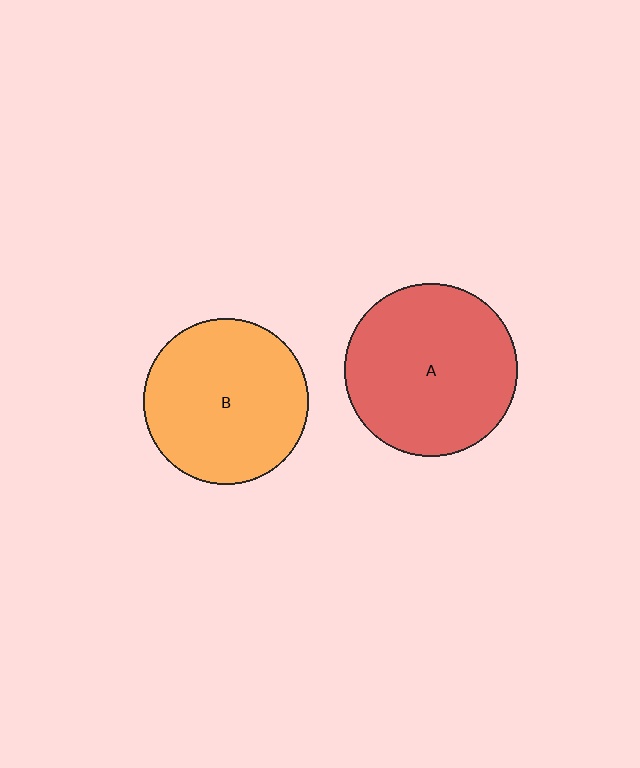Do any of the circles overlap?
No, none of the circles overlap.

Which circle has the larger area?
Circle A (red).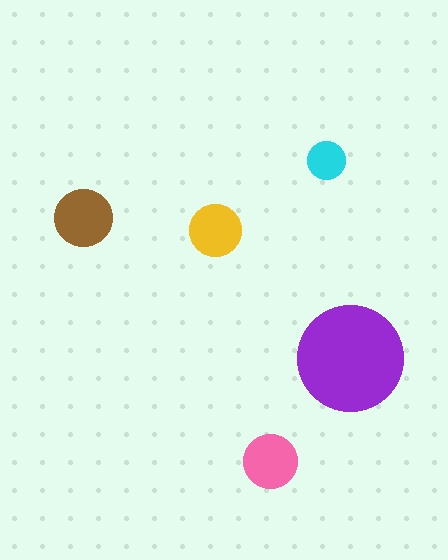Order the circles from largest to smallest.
the purple one, the brown one, the pink one, the yellow one, the cyan one.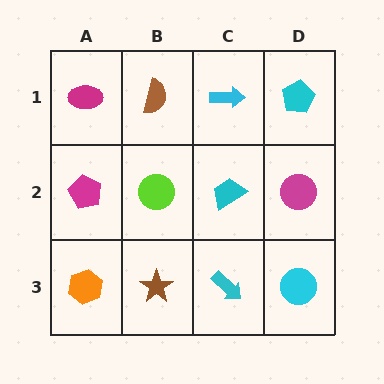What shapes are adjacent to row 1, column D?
A magenta circle (row 2, column D), a cyan arrow (row 1, column C).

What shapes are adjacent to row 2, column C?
A cyan arrow (row 1, column C), a cyan arrow (row 3, column C), a lime circle (row 2, column B), a magenta circle (row 2, column D).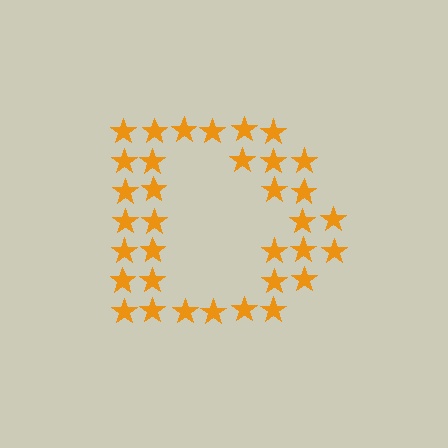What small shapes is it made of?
It is made of small stars.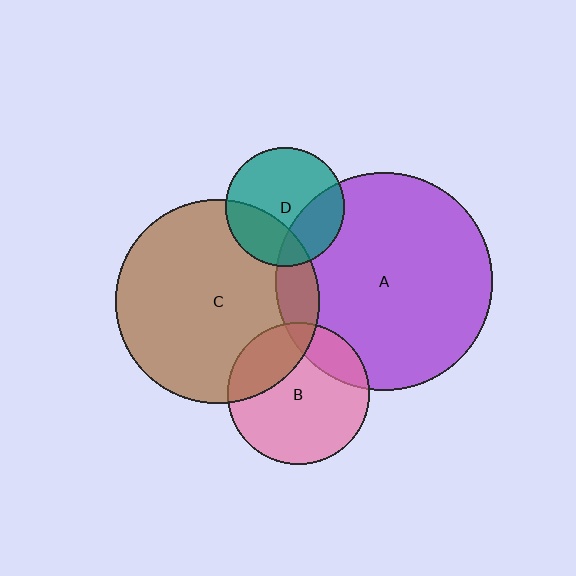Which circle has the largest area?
Circle A (purple).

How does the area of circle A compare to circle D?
Approximately 3.4 times.